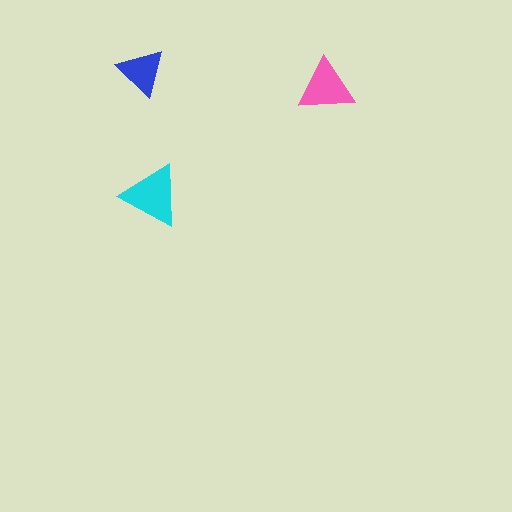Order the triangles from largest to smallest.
the cyan one, the pink one, the blue one.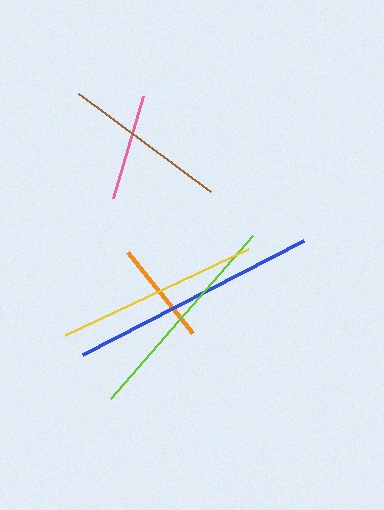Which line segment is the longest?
The blue line is the longest at approximately 249 pixels.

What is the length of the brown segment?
The brown segment is approximately 165 pixels long.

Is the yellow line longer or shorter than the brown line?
The yellow line is longer than the brown line.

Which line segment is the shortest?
The orange line is the shortest at approximately 104 pixels.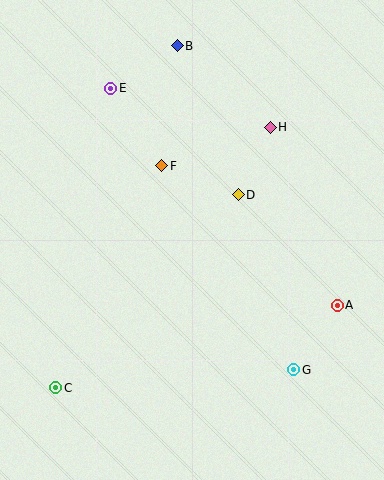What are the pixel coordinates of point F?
Point F is at (162, 166).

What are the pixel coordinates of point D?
Point D is at (238, 195).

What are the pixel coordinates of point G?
Point G is at (294, 370).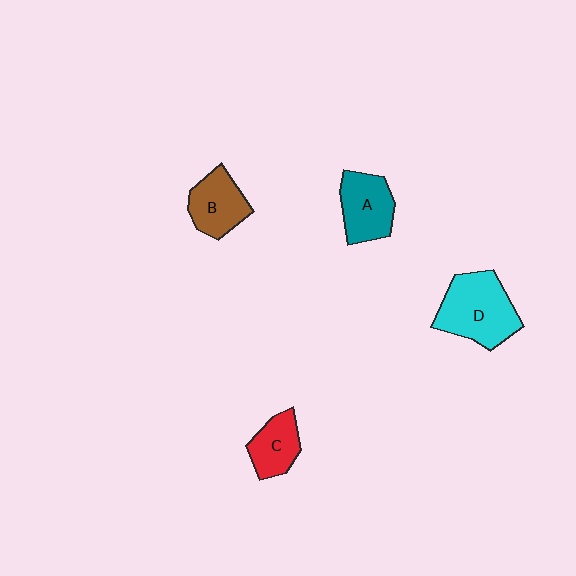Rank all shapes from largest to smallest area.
From largest to smallest: D (cyan), A (teal), B (brown), C (red).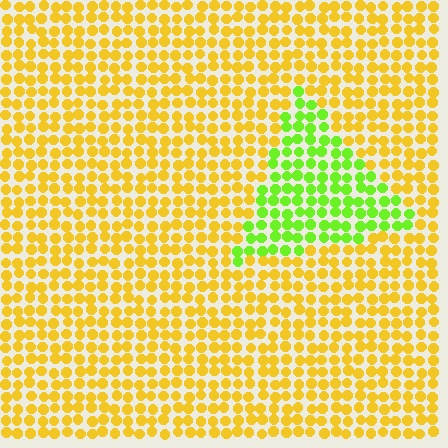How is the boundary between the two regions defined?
The boundary is defined purely by a slight shift in hue (about 52 degrees). Spacing, size, and orientation are identical on both sides.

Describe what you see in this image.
The image is filled with small yellow elements in a uniform arrangement. A triangle-shaped region is visible where the elements are tinted to a slightly different hue, forming a subtle color boundary.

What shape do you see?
I see a triangle.